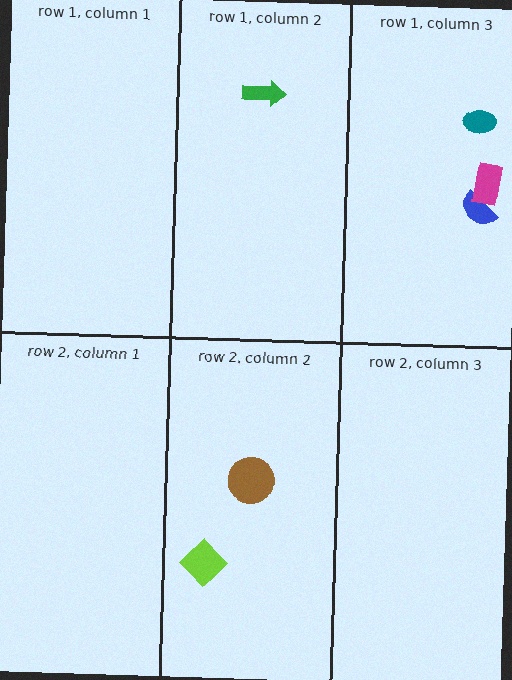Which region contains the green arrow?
The row 1, column 2 region.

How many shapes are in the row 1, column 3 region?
3.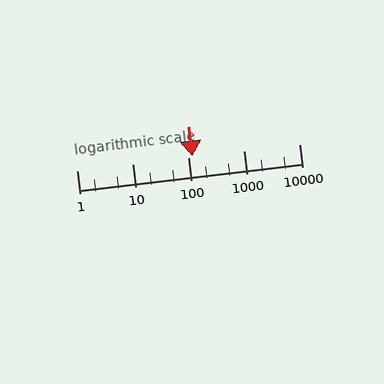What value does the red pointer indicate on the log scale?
The pointer indicates approximately 120.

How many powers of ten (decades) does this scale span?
The scale spans 4 decades, from 1 to 10000.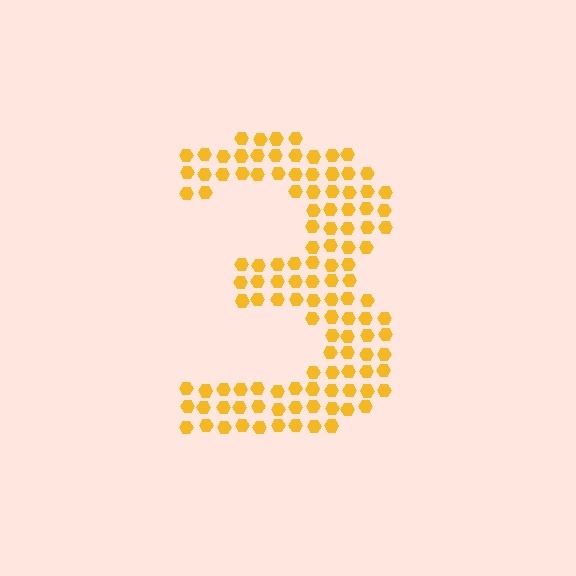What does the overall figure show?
The overall figure shows the digit 3.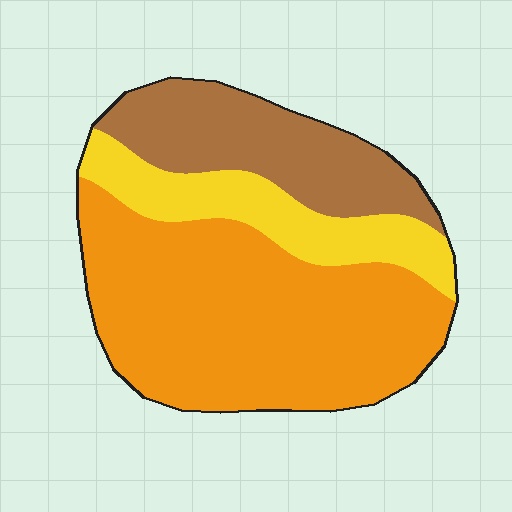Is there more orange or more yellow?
Orange.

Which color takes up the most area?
Orange, at roughly 55%.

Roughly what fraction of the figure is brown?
Brown covers 24% of the figure.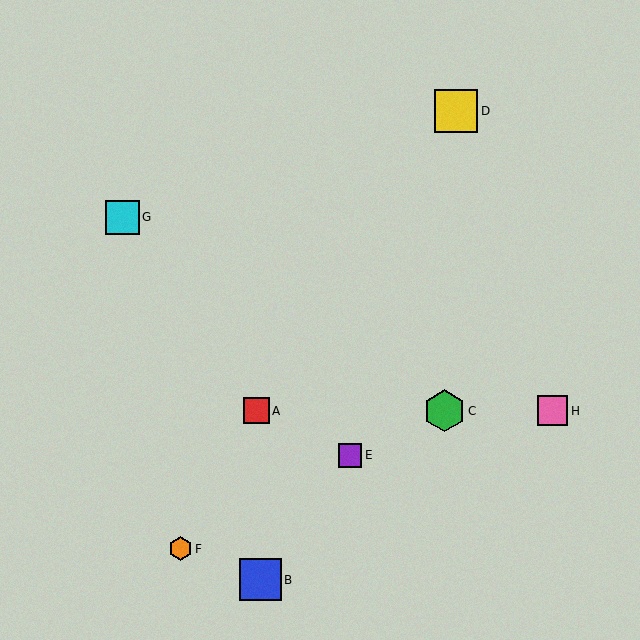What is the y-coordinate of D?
Object D is at y≈111.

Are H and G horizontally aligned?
No, H is at y≈411 and G is at y≈217.